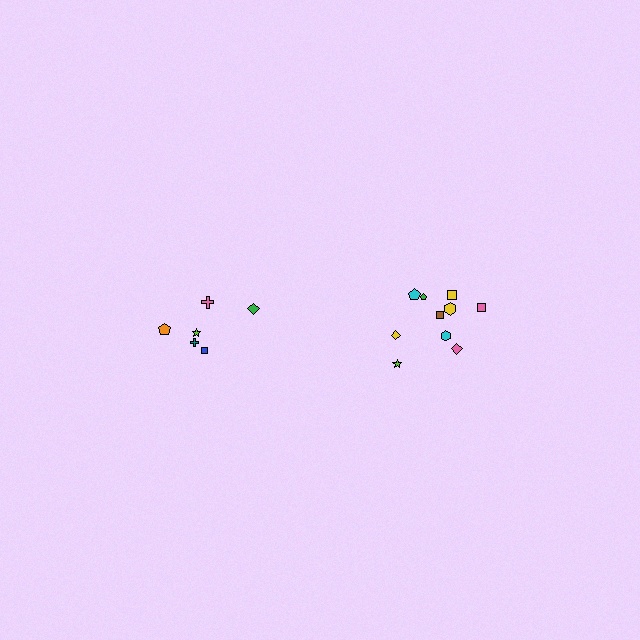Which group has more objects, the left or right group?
The right group.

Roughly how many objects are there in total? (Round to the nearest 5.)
Roughly 15 objects in total.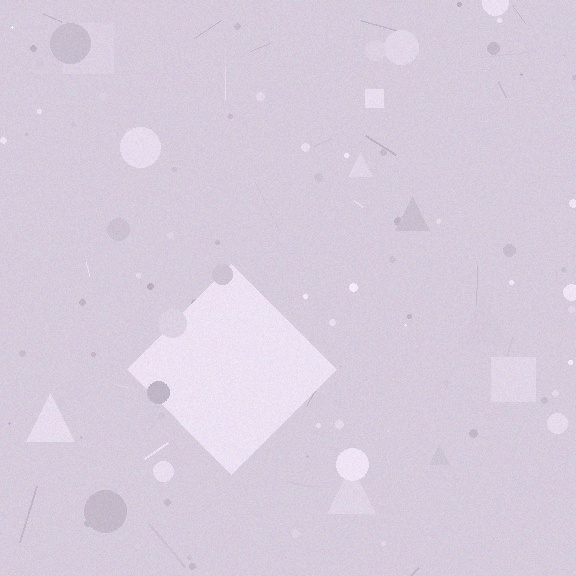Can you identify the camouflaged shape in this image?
The camouflaged shape is a diamond.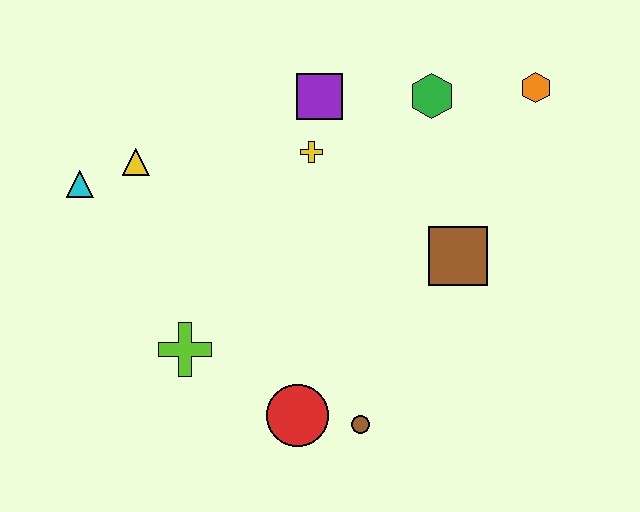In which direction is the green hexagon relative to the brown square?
The green hexagon is above the brown square.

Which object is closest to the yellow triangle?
The cyan triangle is closest to the yellow triangle.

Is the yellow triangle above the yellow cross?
No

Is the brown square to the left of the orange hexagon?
Yes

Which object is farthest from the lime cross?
The orange hexagon is farthest from the lime cross.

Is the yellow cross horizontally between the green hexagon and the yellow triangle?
Yes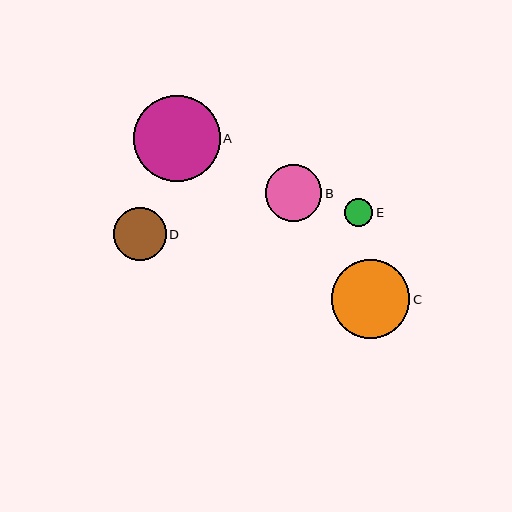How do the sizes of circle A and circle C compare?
Circle A and circle C are approximately the same size.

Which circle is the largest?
Circle A is the largest with a size of approximately 86 pixels.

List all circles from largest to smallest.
From largest to smallest: A, C, B, D, E.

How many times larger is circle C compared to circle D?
Circle C is approximately 1.5 times the size of circle D.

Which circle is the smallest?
Circle E is the smallest with a size of approximately 28 pixels.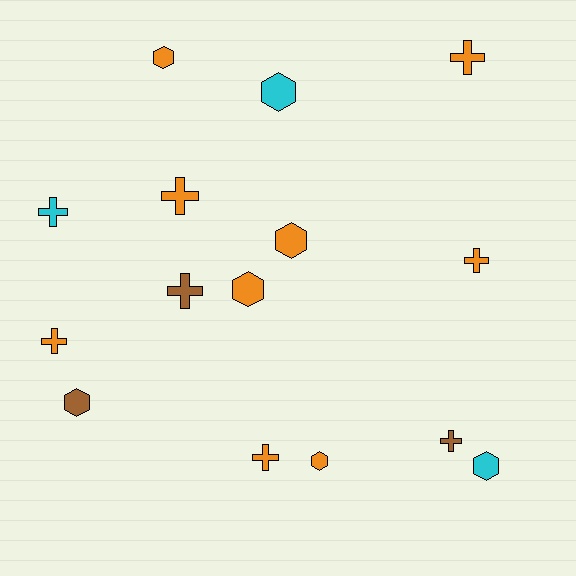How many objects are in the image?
There are 15 objects.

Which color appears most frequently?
Orange, with 9 objects.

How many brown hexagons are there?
There is 1 brown hexagon.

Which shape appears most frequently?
Cross, with 8 objects.